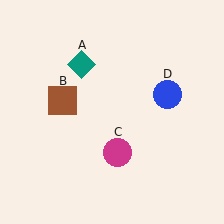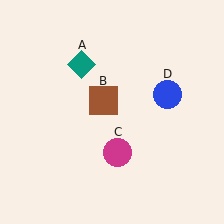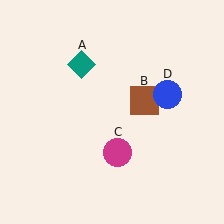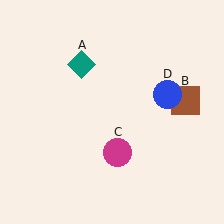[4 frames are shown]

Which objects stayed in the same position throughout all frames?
Teal diamond (object A) and magenta circle (object C) and blue circle (object D) remained stationary.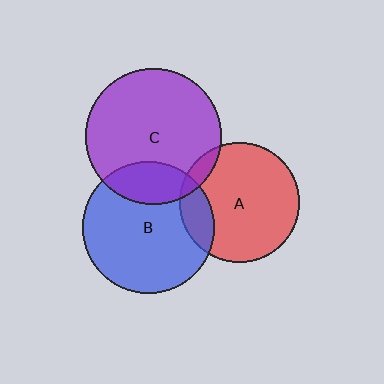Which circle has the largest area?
Circle C (purple).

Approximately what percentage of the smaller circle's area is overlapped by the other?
Approximately 20%.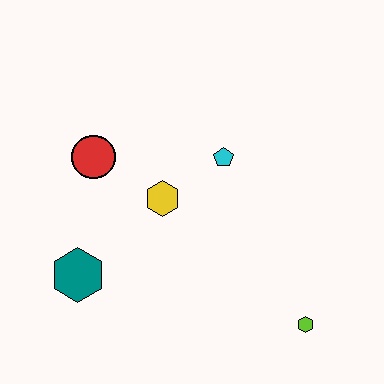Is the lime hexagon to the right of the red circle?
Yes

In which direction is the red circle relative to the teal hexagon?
The red circle is above the teal hexagon.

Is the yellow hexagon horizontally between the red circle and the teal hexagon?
No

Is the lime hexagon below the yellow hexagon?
Yes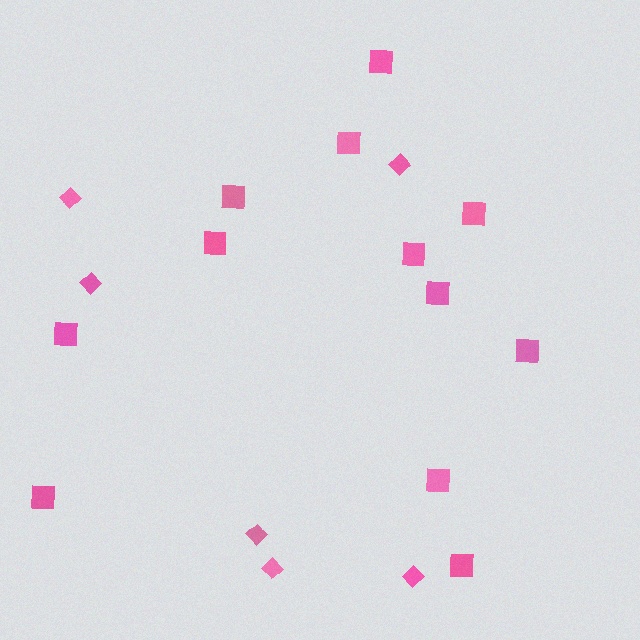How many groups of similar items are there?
There are 2 groups: one group of diamonds (6) and one group of squares (12).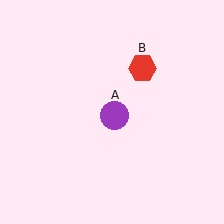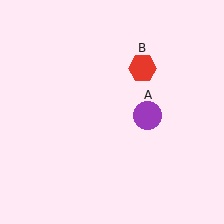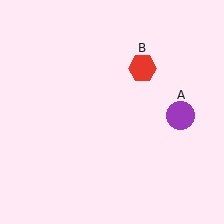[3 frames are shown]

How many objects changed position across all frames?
1 object changed position: purple circle (object A).